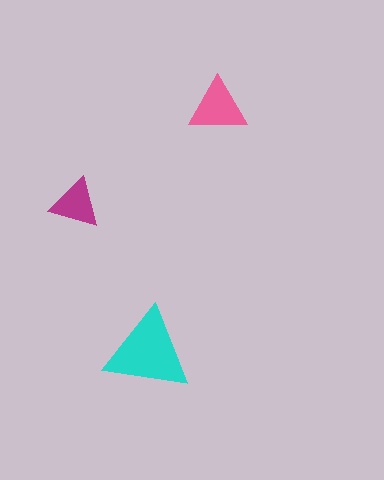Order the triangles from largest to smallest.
the cyan one, the pink one, the magenta one.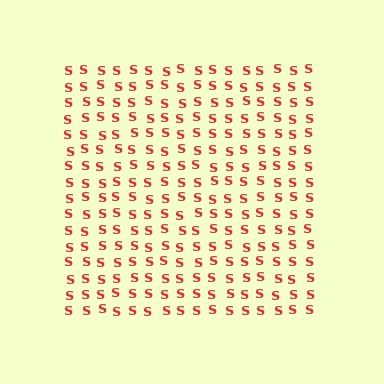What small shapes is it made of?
It is made of small letter S's.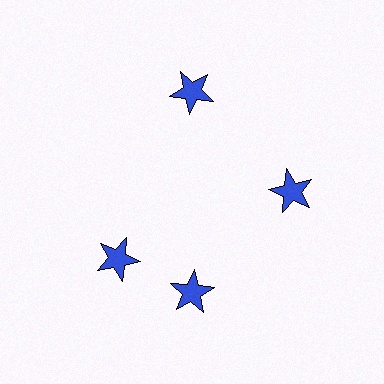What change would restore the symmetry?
The symmetry would be restored by rotating it back into even spacing with its neighbors so that all 4 stars sit at equal angles and equal distance from the center.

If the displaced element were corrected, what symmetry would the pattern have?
It would have 4-fold rotational symmetry — the pattern would map onto itself every 90 degrees.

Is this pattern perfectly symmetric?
No. The 4 blue stars are arranged in a ring, but one element near the 9 o'clock position is rotated out of alignment along the ring, breaking the 4-fold rotational symmetry.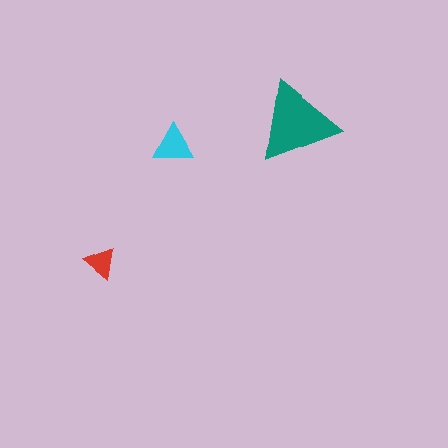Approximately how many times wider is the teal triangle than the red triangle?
About 2.5 times wider.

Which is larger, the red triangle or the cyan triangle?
The cyan one.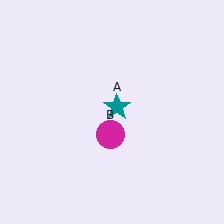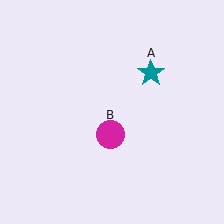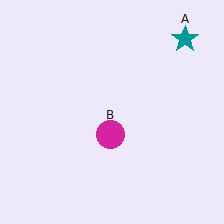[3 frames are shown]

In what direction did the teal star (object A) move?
The teal star (object A) moved up and to the right.